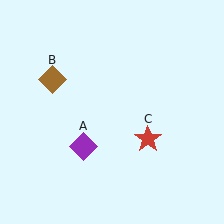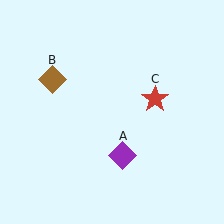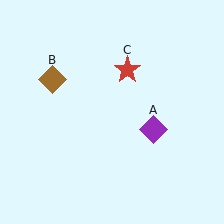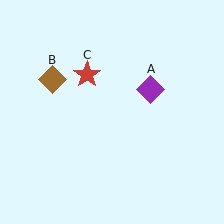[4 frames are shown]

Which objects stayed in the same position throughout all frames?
Brown diamond (object B) remained stationary.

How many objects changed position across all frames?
2 objects changed position: purple diamond (object A), red star (object C).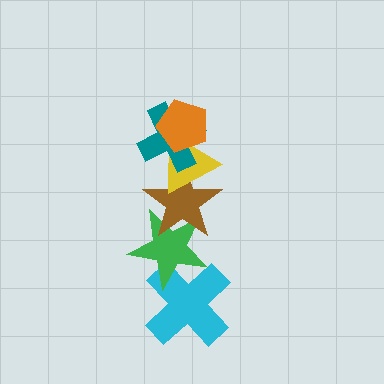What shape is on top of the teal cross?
The orange pentagon is on top of the teal cross.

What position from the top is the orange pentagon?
The orange pentagon is 1st from the top.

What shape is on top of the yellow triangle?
The teal cross is on top of the yellow triangle.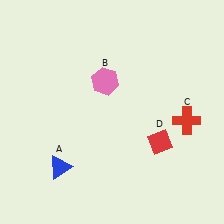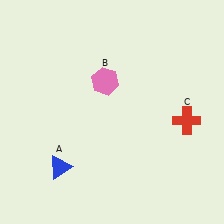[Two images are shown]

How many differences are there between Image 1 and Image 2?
There is 1 difference between the two images.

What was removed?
The red diamond (D) was removed in Image 2.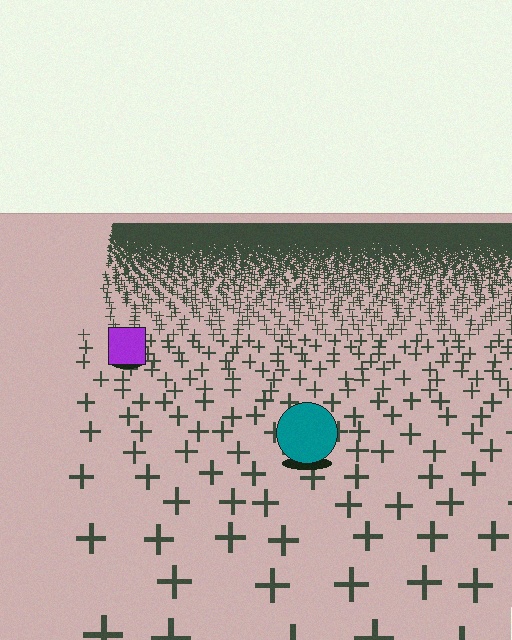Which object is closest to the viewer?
The teal circle is closest. The texture marks near it are larger and more spread out.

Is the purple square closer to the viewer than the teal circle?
No. The teal circle is closer — you can tell from the texture gradient: the ground texture is coarser near it.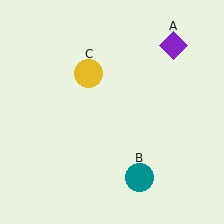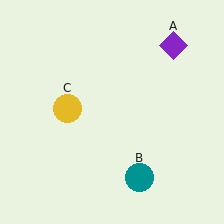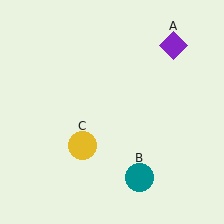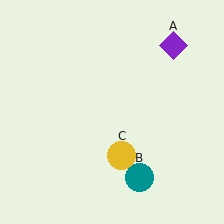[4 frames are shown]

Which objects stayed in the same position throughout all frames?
Purple diamond (object A) and teal circle (object B) remained stationary.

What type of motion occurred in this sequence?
The yellow circle (object C) rotated counterclockwise around the center of the scene.